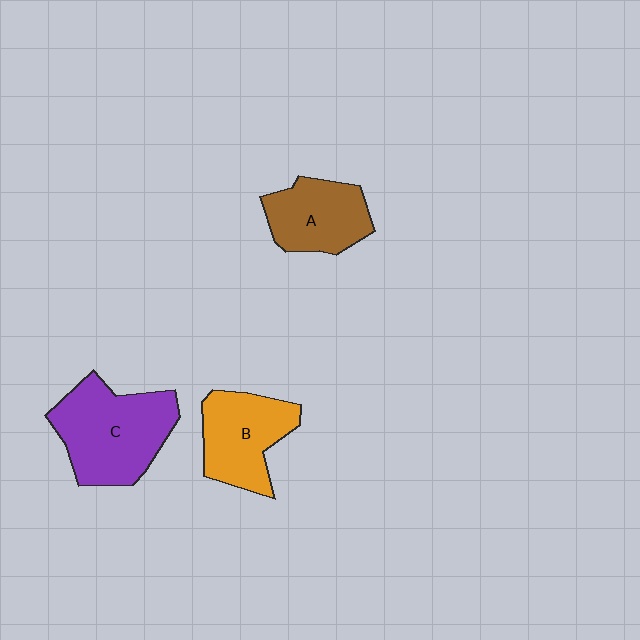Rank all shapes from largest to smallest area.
From largest to smallest: C (purple), B (orange), A (brown).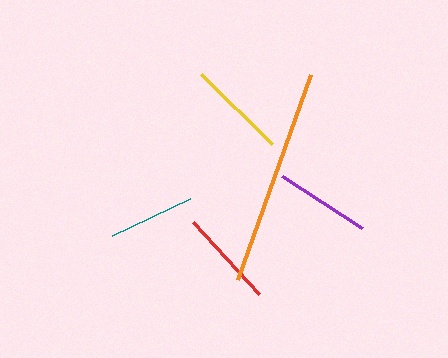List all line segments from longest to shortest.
From longest to shortest: orange, yellow, red, purple, teal.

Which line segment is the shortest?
The teal line is the shortest at approximately 86 pixels.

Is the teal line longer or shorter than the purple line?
The purple line is longer than the teal line.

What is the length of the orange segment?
The orange segment is approximately 217 pixels long.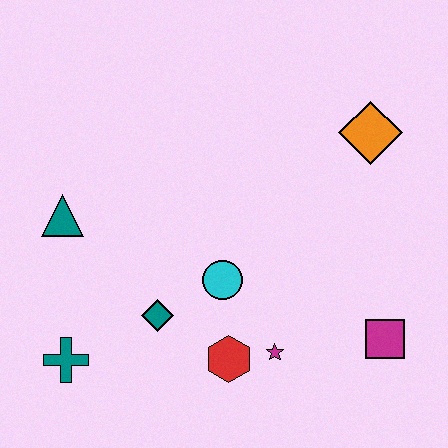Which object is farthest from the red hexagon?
The orange diamond is farthest from the red hexagon.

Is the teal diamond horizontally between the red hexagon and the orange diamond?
No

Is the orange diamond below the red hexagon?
No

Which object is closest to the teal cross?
The teal diamond is closest to the teal cross.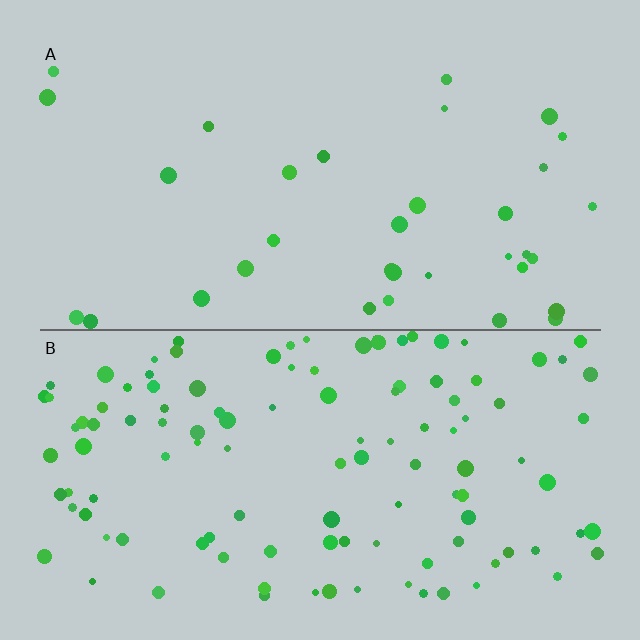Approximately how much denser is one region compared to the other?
Approximately 3.4× — region B over region A.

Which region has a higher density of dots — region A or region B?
B (the bottom).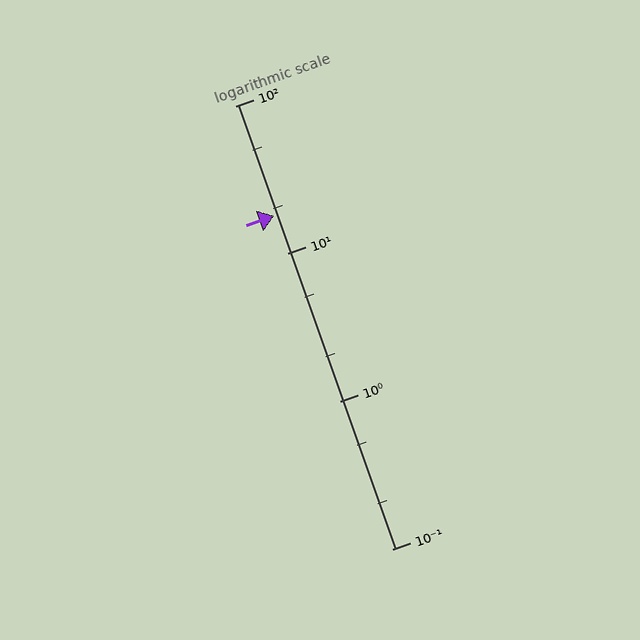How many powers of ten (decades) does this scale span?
The scale spans 3 decades, from 0.1 to 100.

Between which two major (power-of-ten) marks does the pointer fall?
The pointer is between 10 and 100.